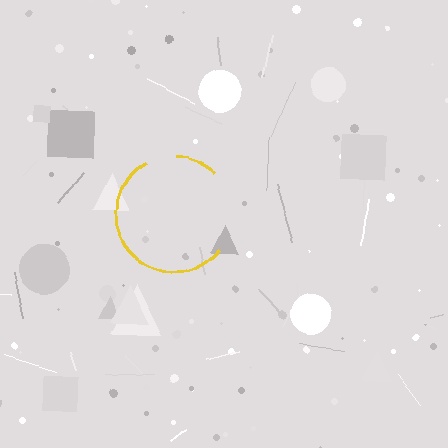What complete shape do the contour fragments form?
The contour fragments form a circle.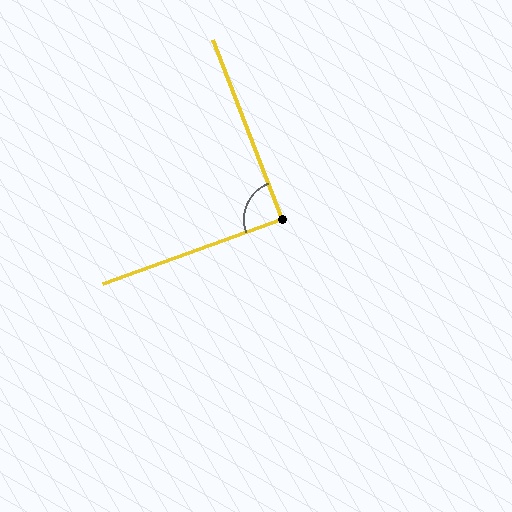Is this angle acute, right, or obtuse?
It is approximately a right angle.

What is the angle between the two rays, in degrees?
Approximately 89 degrees.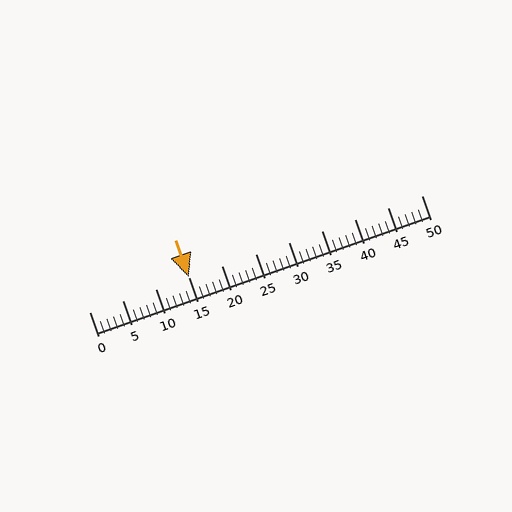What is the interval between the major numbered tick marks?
The major tick marks are spaced 5 units apart.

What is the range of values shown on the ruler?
The ruler shows values from 0 to 50.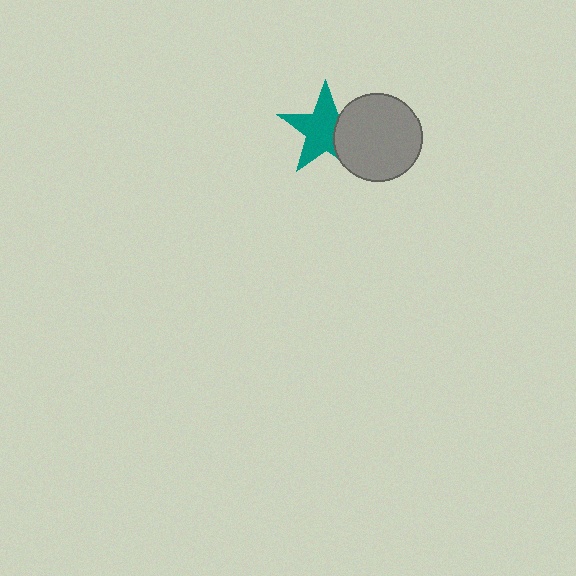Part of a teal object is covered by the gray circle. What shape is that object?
It is a star.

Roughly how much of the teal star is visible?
Most of it is visible (roughly 68%).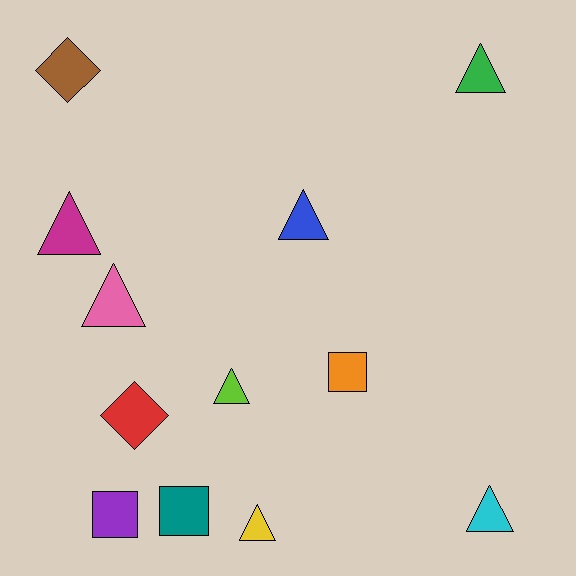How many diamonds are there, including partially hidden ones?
There are 2 diamonds.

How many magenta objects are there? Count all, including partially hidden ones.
There is 1 magenta object.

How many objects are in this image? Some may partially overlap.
There are 12 objects.